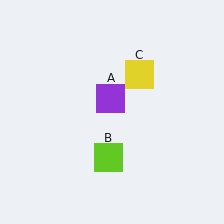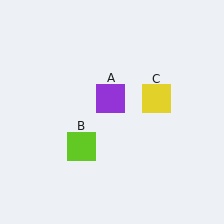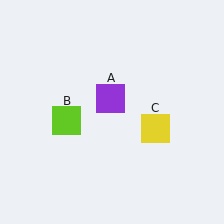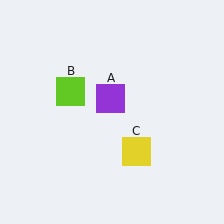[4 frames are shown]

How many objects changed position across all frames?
2 objects changed position: lime square (object B), yellow square (object C).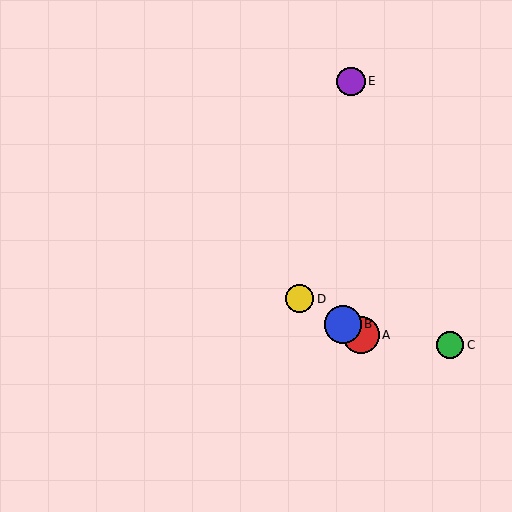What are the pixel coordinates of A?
Object A is at (361, 335).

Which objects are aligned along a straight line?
Objects A, B, D are aligned along a straight line.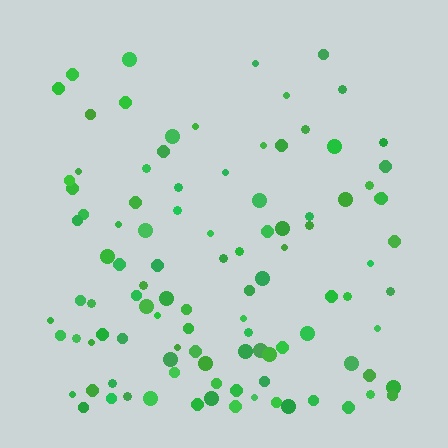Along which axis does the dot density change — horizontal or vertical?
Vertical.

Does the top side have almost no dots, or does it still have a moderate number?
Still a moderate number, just noticeably fewer than the bottom.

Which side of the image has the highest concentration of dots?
The bottom.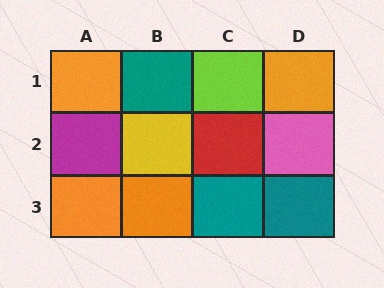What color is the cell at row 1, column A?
Orange.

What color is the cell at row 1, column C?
Lime.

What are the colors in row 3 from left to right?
Orange, orange, teal, teal.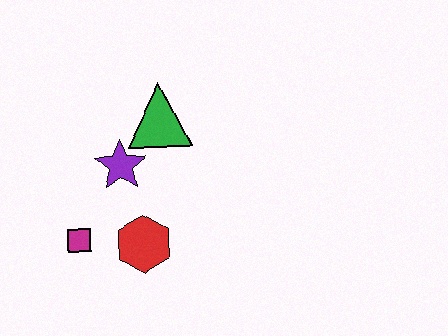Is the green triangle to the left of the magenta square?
No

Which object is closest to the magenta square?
The red hexagon is closest to the magenta square.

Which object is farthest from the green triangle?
The magenta square is farthest from the green triangle.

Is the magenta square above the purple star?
No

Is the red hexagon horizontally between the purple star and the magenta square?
No